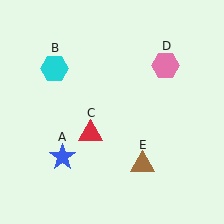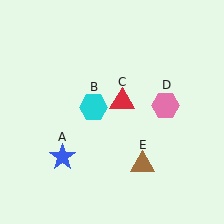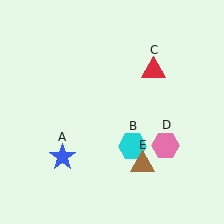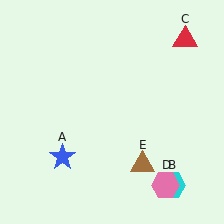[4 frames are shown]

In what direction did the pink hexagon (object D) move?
The pink hexagon (object D) moved down.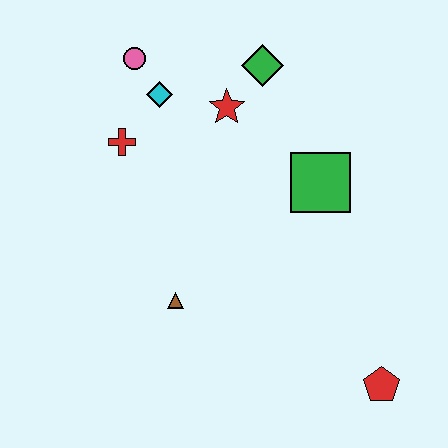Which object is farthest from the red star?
The red pentagon is farthest from the red star.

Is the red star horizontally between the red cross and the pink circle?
No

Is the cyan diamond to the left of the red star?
Yes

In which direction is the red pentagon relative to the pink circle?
The red pentagon is below the pink circle.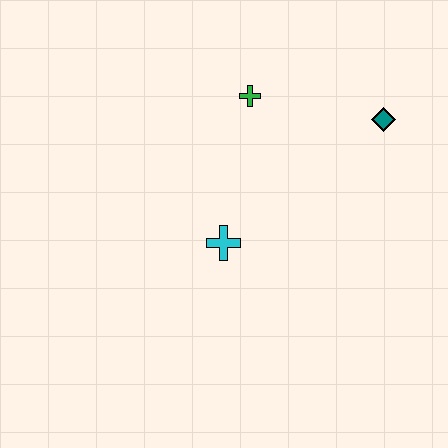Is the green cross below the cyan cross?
No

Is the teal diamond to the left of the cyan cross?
No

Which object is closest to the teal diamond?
The green cross is closest to the teal diamond.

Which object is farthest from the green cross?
The cyan cross is farthest from the green cross.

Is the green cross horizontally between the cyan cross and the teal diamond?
Yes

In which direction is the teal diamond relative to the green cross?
The teal diamond is to the right of the green cross.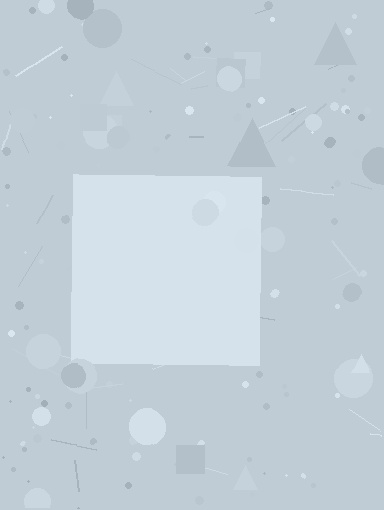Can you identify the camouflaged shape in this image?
The camouflaged shape is a square.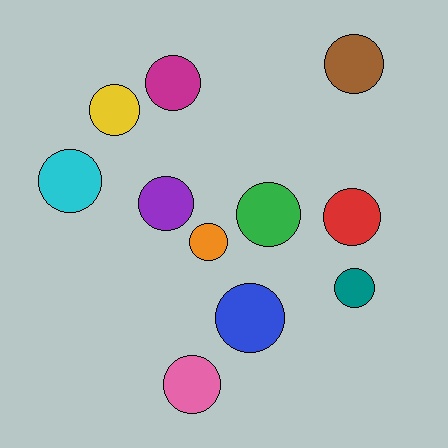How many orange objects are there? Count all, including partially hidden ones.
There is 1 orange object.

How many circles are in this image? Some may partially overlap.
There are 11 circles.